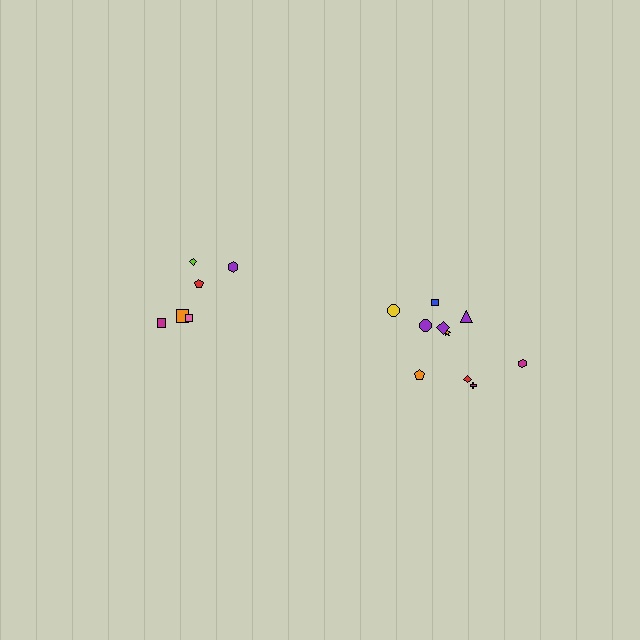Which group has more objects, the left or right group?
The right group.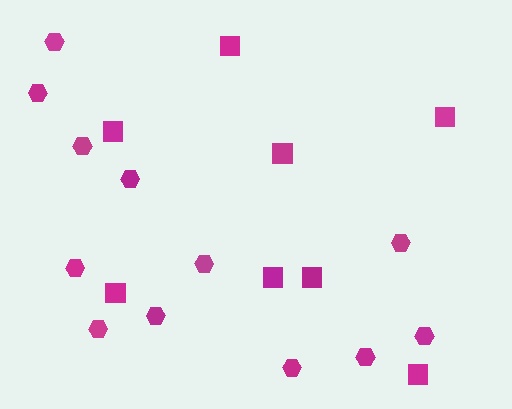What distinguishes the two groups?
There are 2 groups: one group of hexagons (12) and one group of squares (8).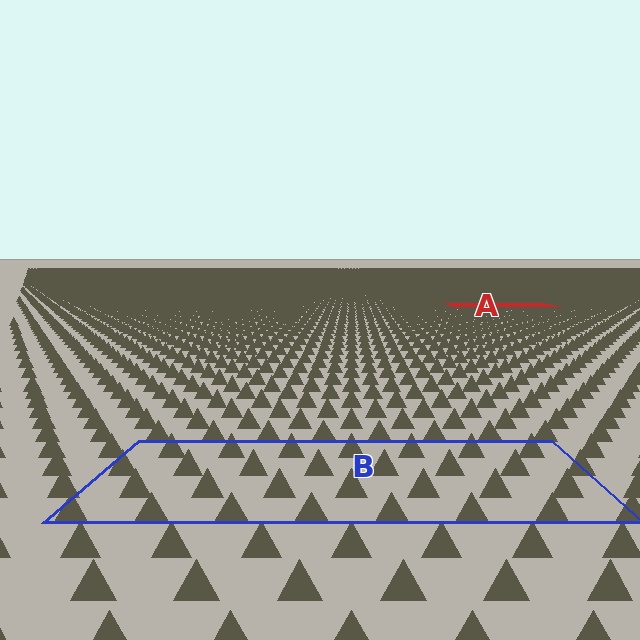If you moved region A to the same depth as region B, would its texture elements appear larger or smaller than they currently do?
They would appear larger. At a closer depth, the same texture elements are projected at a bigger on-screen size.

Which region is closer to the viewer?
Region B is closer. The texture elements there are larger and more spread out.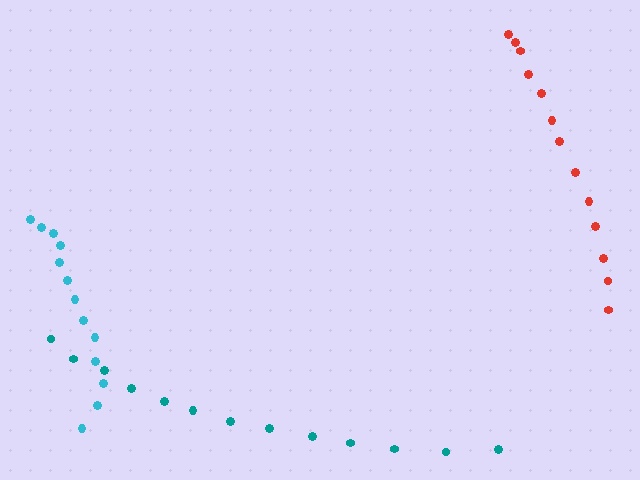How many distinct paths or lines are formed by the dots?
There are 3 distinct paths.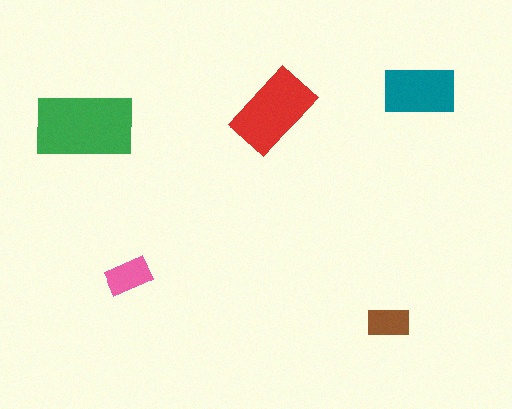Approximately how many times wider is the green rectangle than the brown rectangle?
About 2.5 times wider.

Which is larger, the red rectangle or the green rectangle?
The green one.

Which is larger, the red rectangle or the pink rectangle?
The red one.